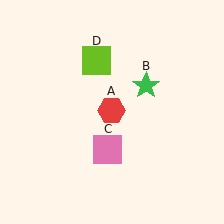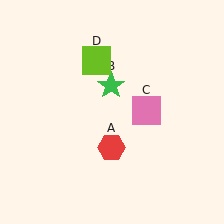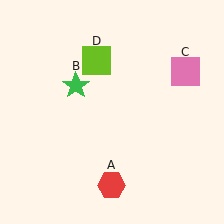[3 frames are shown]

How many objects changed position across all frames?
3 objects changed position: red hexagon (object A), green star (object B), pink square (object C).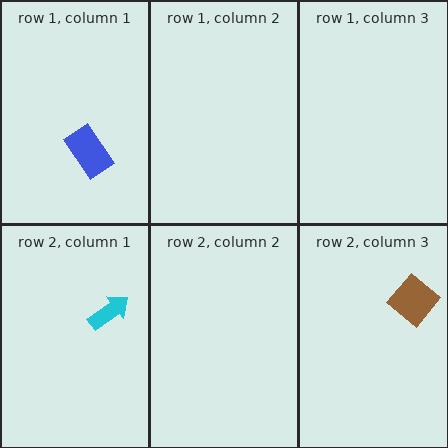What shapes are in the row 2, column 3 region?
The brown diamond.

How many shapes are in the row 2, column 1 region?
1.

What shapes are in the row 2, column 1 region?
The cyan arrow.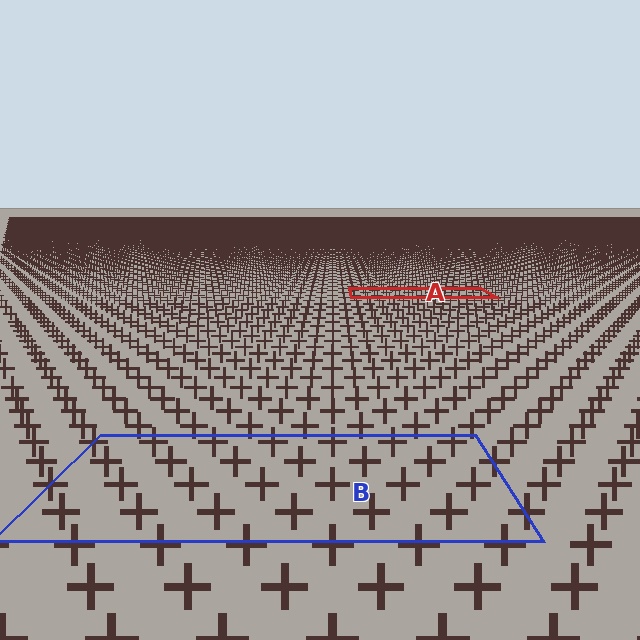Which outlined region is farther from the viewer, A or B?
Region A is farther from the viewer — the texture elements inside it appear smaller and more densely packed.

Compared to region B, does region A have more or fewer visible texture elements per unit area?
Region A has more texture elements per unit area — they are packed more densely because it is farther away.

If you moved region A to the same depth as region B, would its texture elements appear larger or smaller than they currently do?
They would appear larger. At a closer depth, the same texture elements are projected at a bigger on-screen size.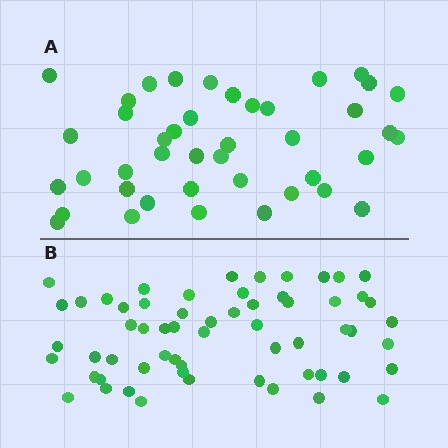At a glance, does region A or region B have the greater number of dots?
Region B (the bottom region) has more dots.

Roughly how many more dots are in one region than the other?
Region B has approximately 20 more dots than region A.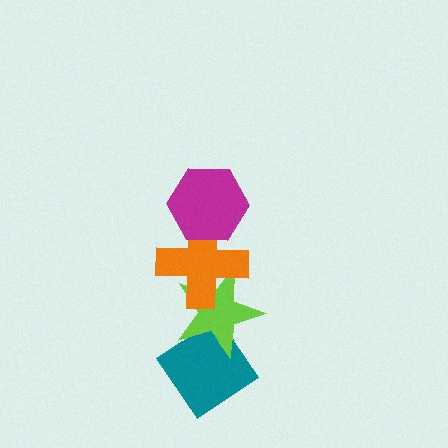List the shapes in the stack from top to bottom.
From top to bottom: the magenta hexagon, the orange cross, the lime star, the teal diamond.